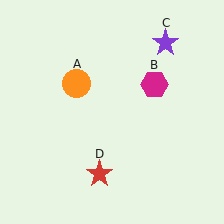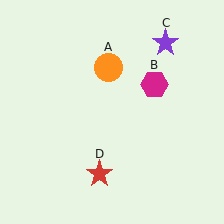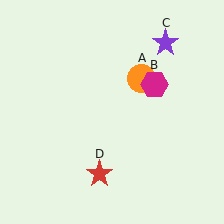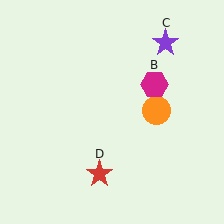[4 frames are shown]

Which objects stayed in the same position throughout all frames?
Magenta hexagon (object B) and purple star (object C) and red star (object D) remained stationary.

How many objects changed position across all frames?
1 object changed position: orange circle (object A).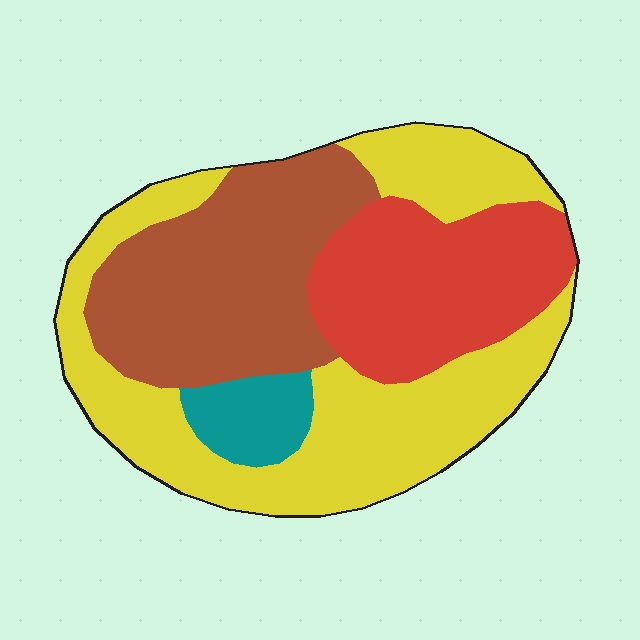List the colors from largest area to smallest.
From largest to smallest: yellow, brown, red, teal.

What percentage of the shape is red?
Red covers about 25% of the shape.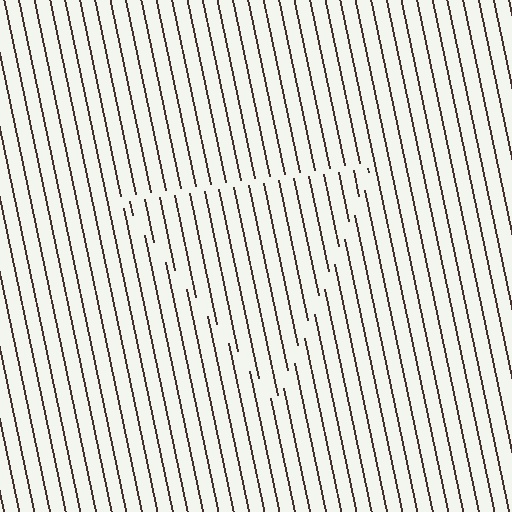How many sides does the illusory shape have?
3 sides — the line-ends trace a triangle.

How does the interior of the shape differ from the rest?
The interior of the shape contains the same grating, shifted by half a period — the contour is defined by the phase discontinuity where line-ends from the inner and outer gratings abut.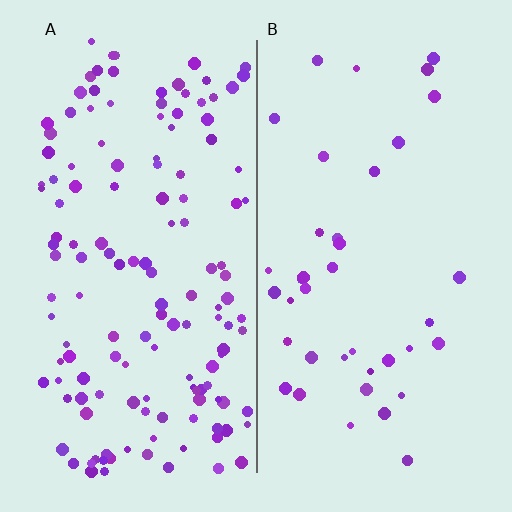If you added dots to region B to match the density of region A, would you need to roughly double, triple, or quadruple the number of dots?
Approximately quadruple.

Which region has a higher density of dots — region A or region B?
A (the left).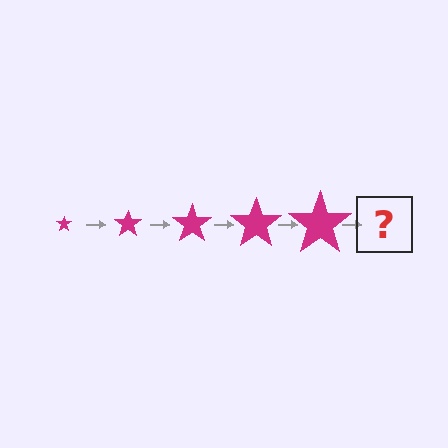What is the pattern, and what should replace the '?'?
The pattern is that the star gets progressively larger each step. The '?' should be a magenta star, larger than the previous one.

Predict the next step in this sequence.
The next step is a magenta star, larger than the previous one.